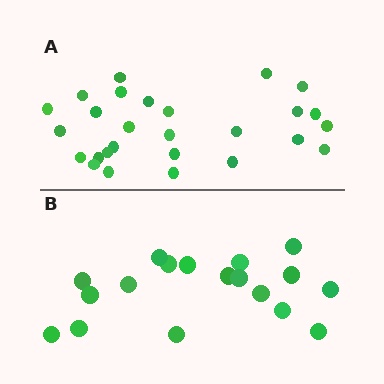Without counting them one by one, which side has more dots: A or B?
Region A (the top region) has more dots.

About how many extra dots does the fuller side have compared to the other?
Region A has roughly 8 or so more dots than region B.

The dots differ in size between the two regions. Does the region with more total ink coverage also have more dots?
No. Region B has more total ink coverage because its dots are larger, but region A actually contains more individual dots. Total area can be misleading — the number of items is what matters here.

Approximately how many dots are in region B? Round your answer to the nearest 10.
About 20 dots. (The exact count is 18, which rounds to 20.)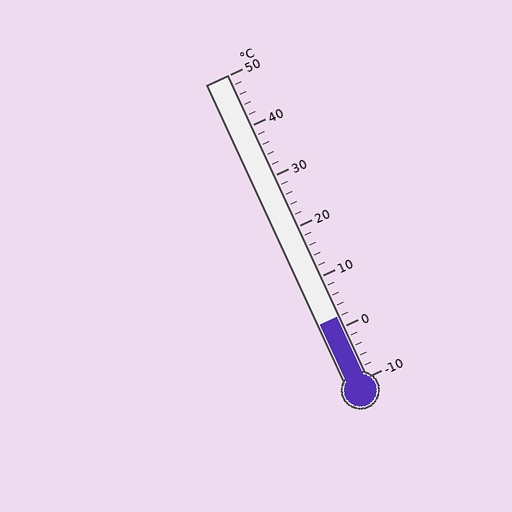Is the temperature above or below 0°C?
The temperature is above 0°C.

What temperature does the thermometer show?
The thermometer shows approximately 2°C.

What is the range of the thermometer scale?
The thermometer scale ranges from -10°C to 50°C.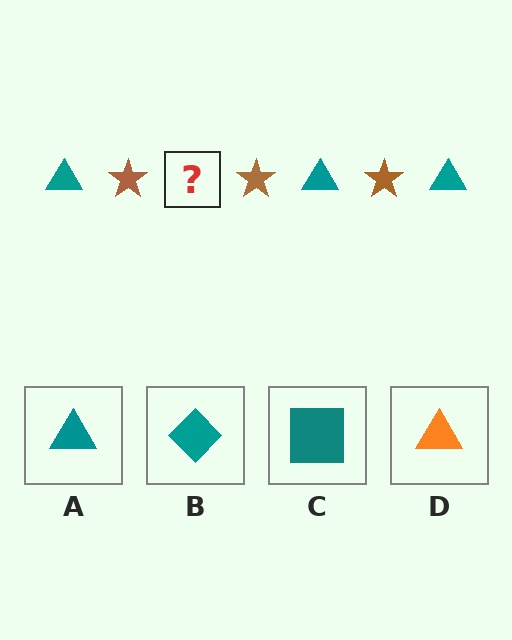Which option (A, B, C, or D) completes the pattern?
A.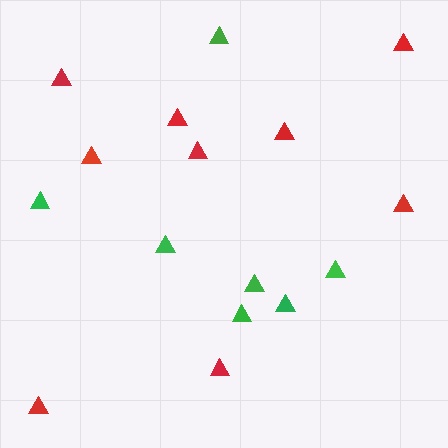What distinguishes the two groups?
There are 2 groups: one group of green triangles (7) and one group of red triangles (9).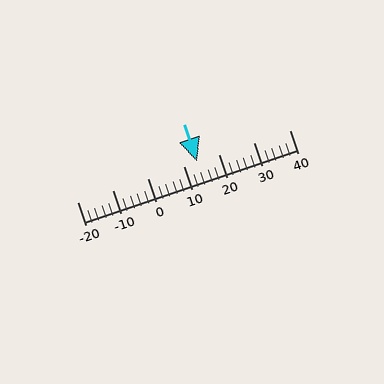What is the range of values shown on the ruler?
The ruler shows values from -20 to 40.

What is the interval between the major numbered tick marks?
The major tick marks are spaced 10 units apart.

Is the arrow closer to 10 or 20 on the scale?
The arrow is closer to 10.